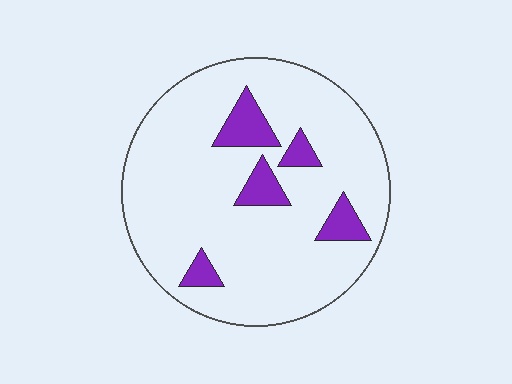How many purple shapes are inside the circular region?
5.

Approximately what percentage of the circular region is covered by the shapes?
Approximately 15%.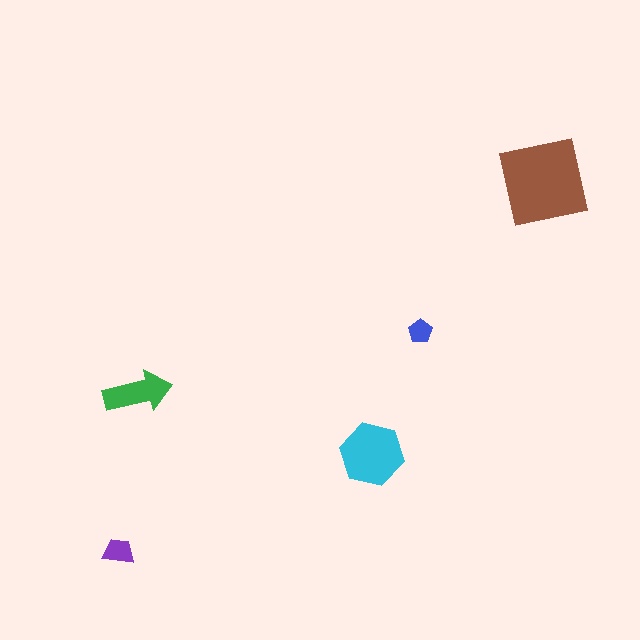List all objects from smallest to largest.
The blue pentagon, the purple trapezoid, the green arrow, the cyan hexagon, the brown square.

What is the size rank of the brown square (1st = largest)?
1st.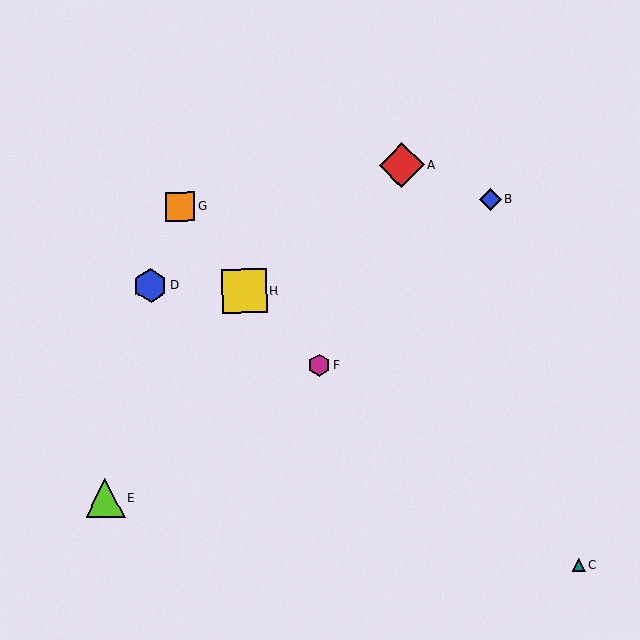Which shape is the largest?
The red diamond (labeled A) is the largest.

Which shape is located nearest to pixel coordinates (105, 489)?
The lime triangle (labeled E) at (105, 498) is nearest to that location.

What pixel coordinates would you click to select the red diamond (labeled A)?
Click at (402, 165) to select the red diamond A.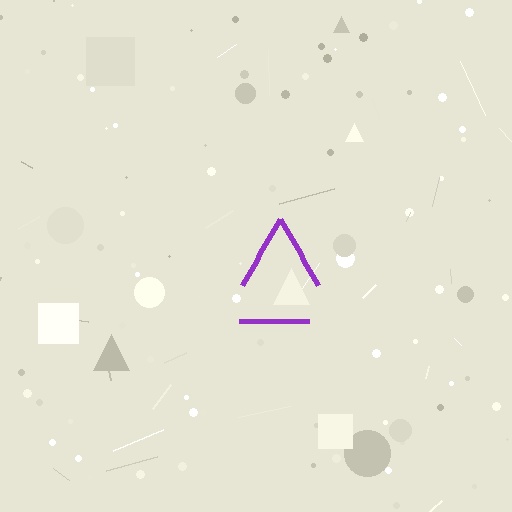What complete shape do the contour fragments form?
The contour fragments form a triangle.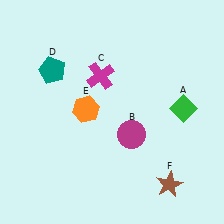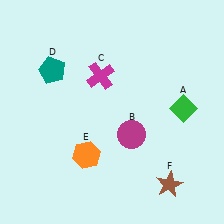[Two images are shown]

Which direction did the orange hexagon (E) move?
The orange hexagon (E) moved down.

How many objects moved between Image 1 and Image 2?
1 object moved between the two images.